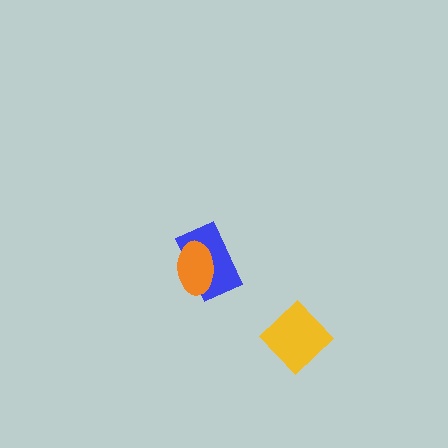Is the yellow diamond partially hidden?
No, no other shape covers it.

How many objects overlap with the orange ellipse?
1 object overlaps with the orange ellipse.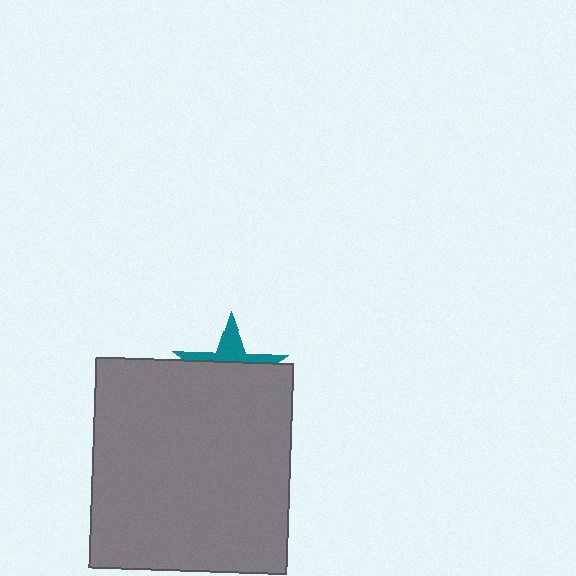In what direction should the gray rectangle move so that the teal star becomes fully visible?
The gray rectangle should move down. That is the shortest direction to clear the overlap and leave the teal star fully visible.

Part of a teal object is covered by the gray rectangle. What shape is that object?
It is a star.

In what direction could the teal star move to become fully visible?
The teal star could move up. That would shift it out from behind the gray rectangle entirely.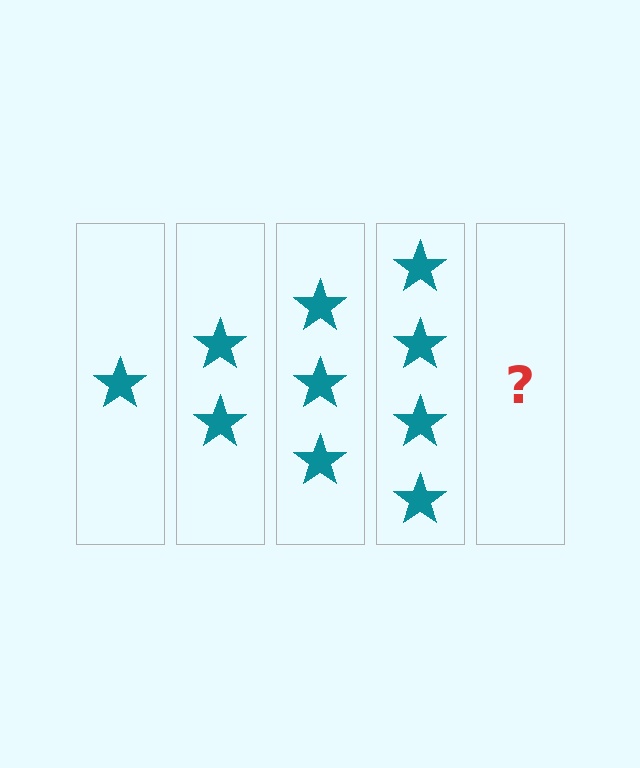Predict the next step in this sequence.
The next step is 5 stars.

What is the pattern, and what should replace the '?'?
The pattern is that each step adds one more star. The '?' should be 5 stars.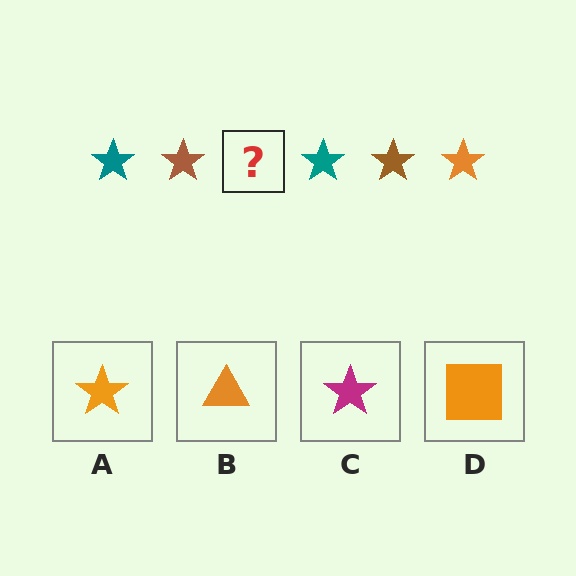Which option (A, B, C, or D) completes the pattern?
A.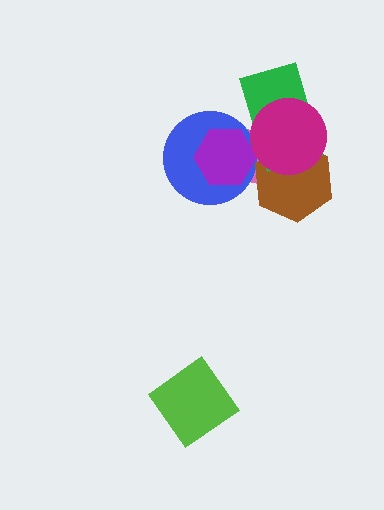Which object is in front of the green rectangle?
The magenta circle is in front of the green rectangle.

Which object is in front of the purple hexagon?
The green rectangle is in front of the purple hexagon.